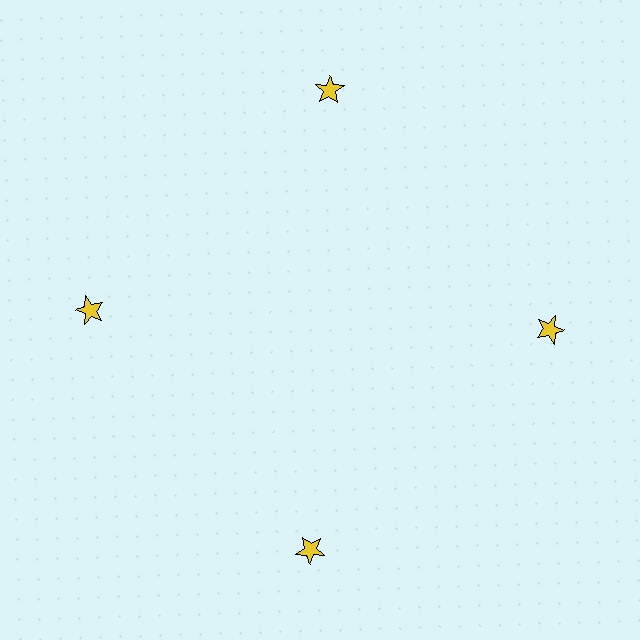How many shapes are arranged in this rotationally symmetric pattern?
There are 4 shapes, arranged in 4 groups of 1.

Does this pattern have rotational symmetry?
Yes, this pattern has 4-fold rotational symmetry. It looks the same after rotating 90 degrees around the center.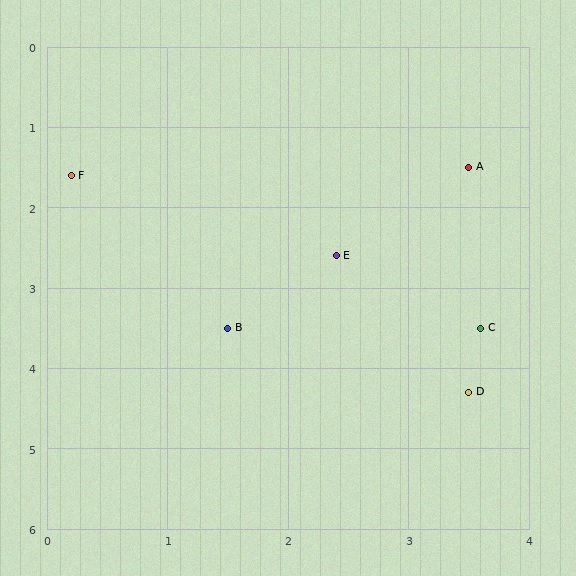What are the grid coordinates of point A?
Point A is at approximately (3.5, 1.5).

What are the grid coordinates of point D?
Point D is at approximately (3.5, 4.3).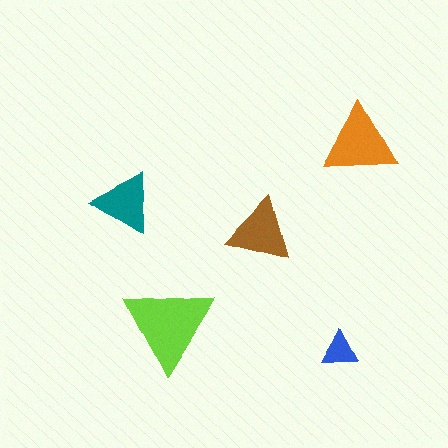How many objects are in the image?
There are 5 objects in the image.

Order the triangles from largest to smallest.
the lime one, the orange one, the brown one, the teal one, the blue one.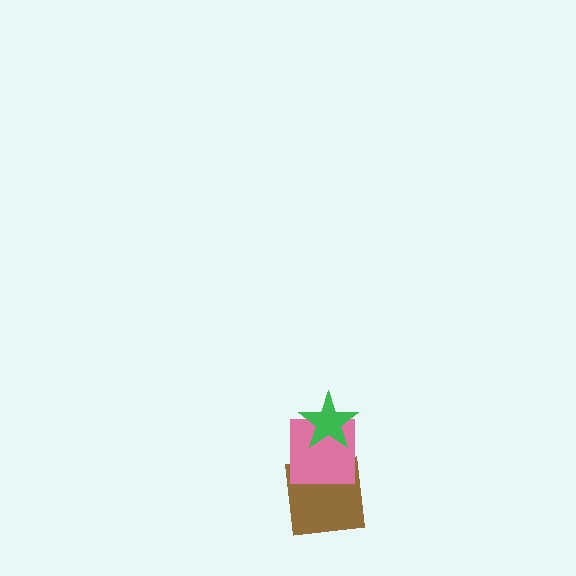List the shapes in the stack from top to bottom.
From top to bottom: the green star, the pink square, the brown square.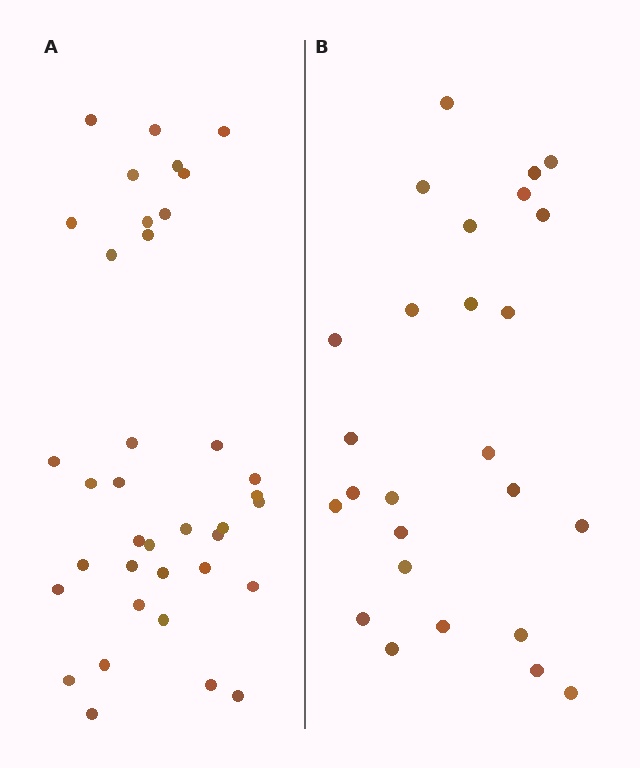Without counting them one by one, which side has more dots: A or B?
Region A (the left region) has more dots.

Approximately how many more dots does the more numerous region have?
Region A has roughly 12 or so more dots than region B.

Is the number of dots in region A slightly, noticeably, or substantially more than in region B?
Region A has noticeably more, but not dramatically so. The ratio is roughly 1.4 to 1.